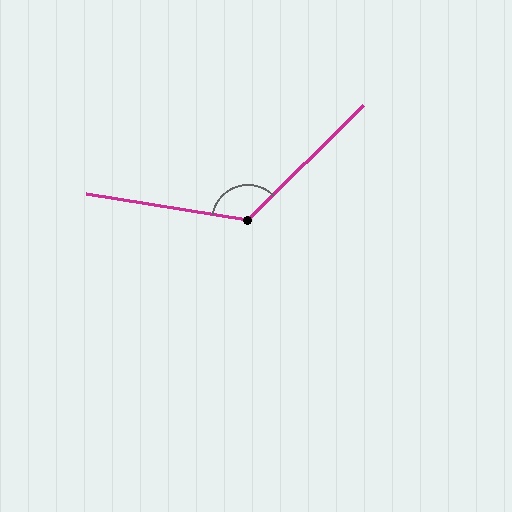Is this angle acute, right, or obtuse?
It is obtuse.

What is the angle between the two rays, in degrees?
Approximately 125 degrees.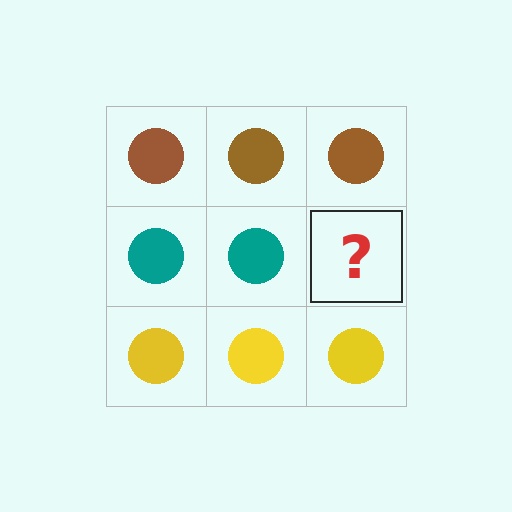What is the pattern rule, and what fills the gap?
The rule is that each row has a consistent color. The gap should be filled with a teal circle.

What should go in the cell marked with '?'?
The missing cell should contain a teal circle.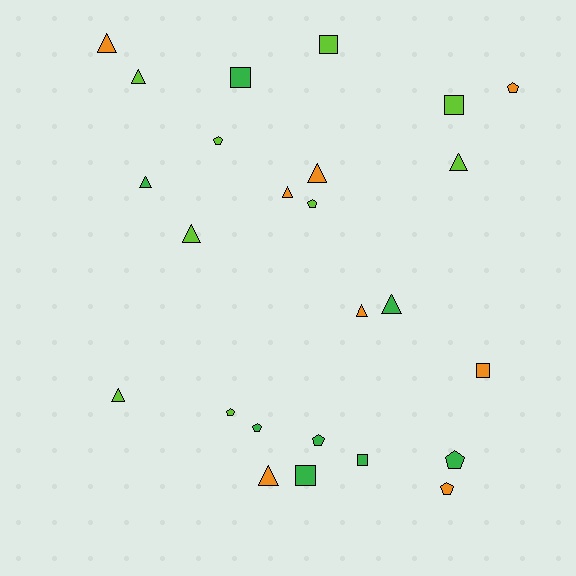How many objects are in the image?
There are 25 objects.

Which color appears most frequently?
Lime, with 9 objects.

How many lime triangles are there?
There are 4 lime triangles.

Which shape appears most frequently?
Triangle, with 11 objects.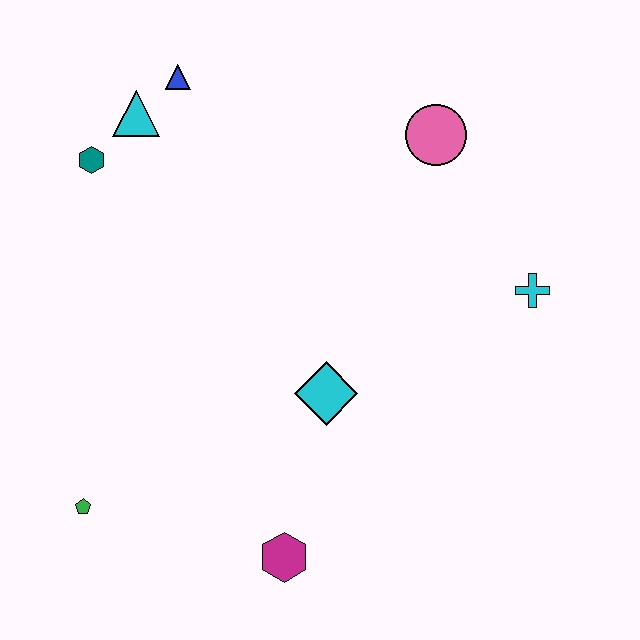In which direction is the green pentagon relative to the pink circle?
The green pentagon is below the pink circle.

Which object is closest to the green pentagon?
The magenta hexagon is closest to the green pentagon.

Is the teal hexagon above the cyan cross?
Yes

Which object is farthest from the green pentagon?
The pink circle is farthest from the green pentagon.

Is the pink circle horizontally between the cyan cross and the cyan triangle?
Yes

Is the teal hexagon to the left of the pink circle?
Yes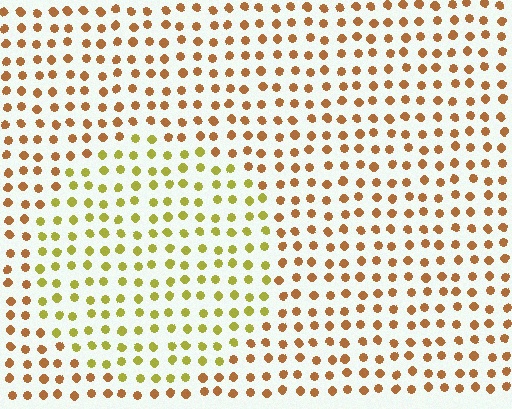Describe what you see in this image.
The image is filled with small brown elements in a uniform arrangement. A circle-shaped region is visible where the elements are tinted to a slightly different hue, forming a subtle color boundary.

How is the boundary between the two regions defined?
The boundary is defined purely by a slight shift in hue (about 39 degrees). Spacing, size, and orientation are identical on both sides.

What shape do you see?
I see a circle.